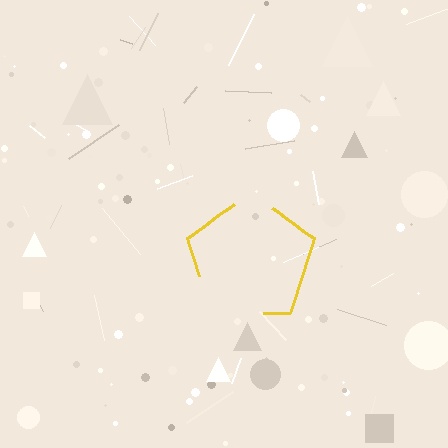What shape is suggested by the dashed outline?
The dashed outline suggests a pentagon.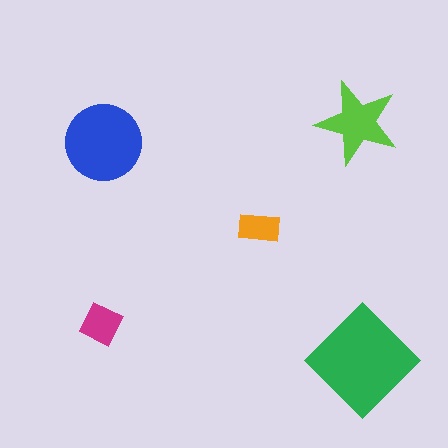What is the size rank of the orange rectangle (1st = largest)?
5th.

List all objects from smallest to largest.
The orange rectangle, the magenta square, the lime star, the blue circle, the green diamond.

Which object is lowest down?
The green diamond is bottommost.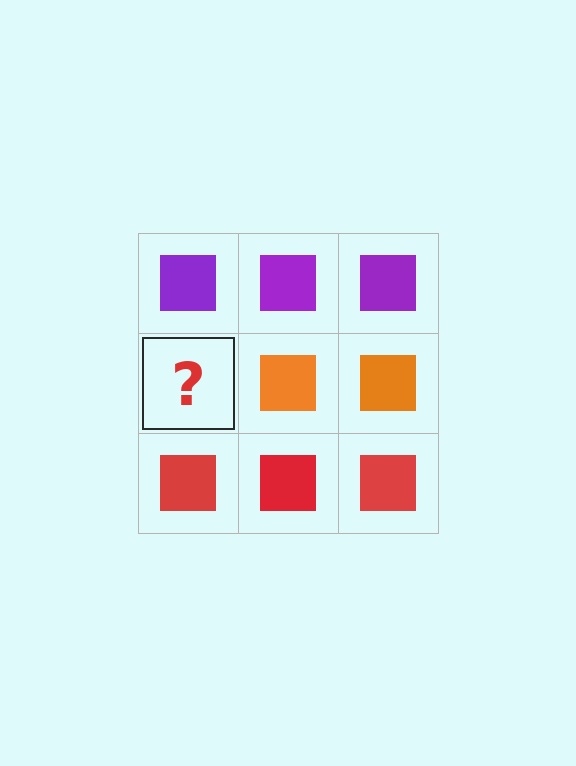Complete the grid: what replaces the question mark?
The question mark should be replaced with an orange square.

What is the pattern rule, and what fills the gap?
The rule is that each row has a consistent color. The gap should be filled with an orange square.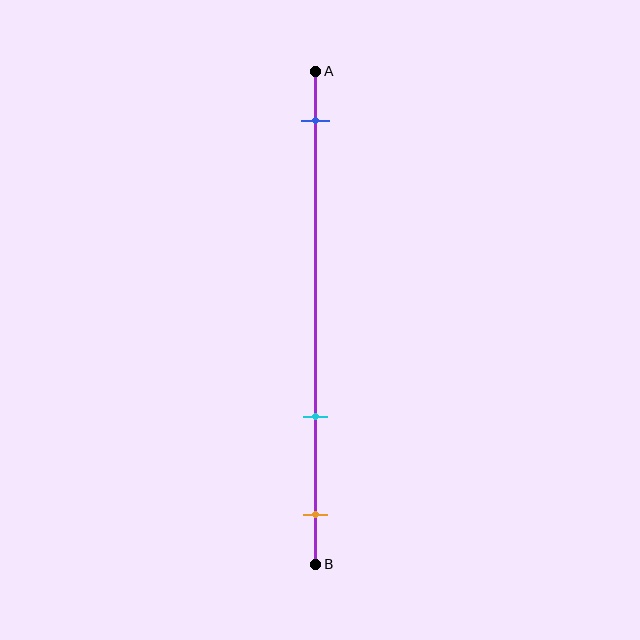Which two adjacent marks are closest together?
The cyan and orange marks are the closest adjacent pair.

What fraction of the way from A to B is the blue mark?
The blue mark is approximately 10% (0.1) of the way from A to B.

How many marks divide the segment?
There are 3 marks dividing the segment.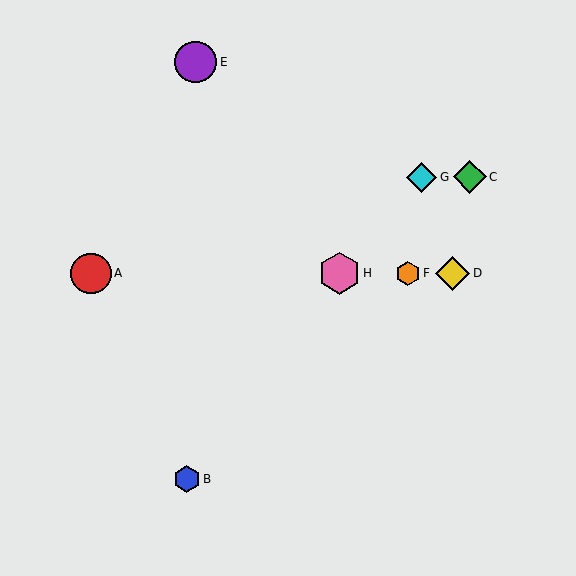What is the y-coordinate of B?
Object B is at y≈479.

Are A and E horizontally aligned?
No, A is at y≈273 and E is at y≈62.